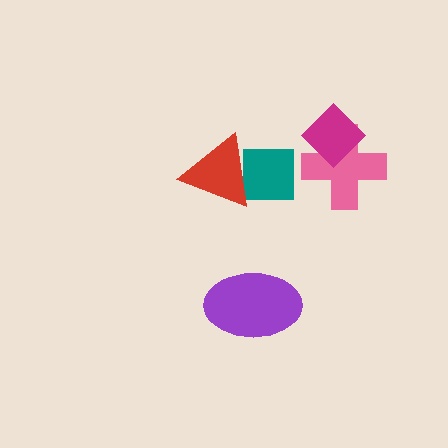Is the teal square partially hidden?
Yes, it is partially covered by another shape.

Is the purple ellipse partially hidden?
No, no other shape covers it.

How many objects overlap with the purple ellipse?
0 objects overlap with the purple ellipse.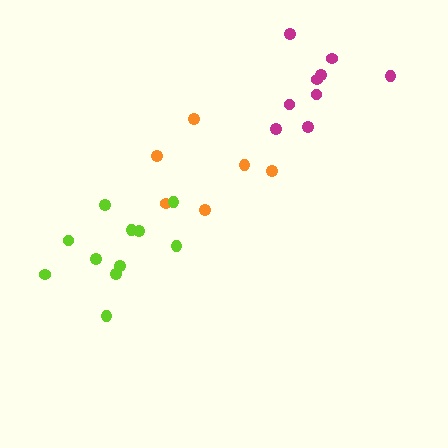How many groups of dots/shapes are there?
There are 3 groups.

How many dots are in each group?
Group 1: 6 dots, Group 2: 11 dots, Group 3: 9 dots (26 total).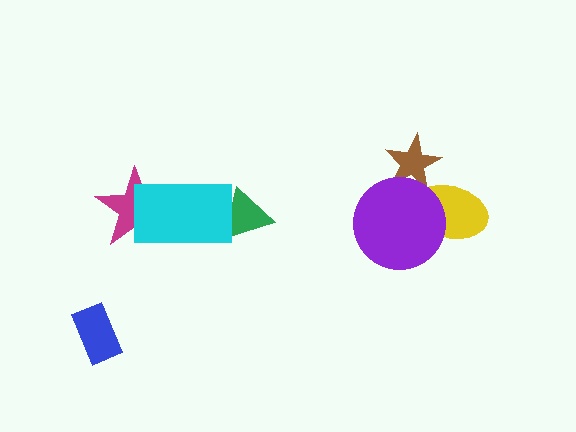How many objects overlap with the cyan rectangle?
2 objects overlap with the cyan rectangle.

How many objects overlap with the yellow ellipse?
2 objects overlap with the yellow ellipse.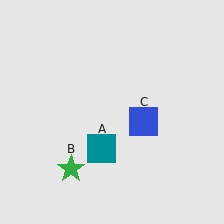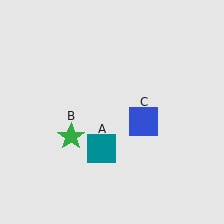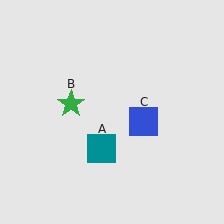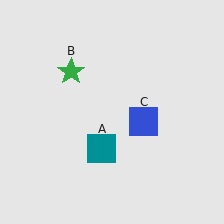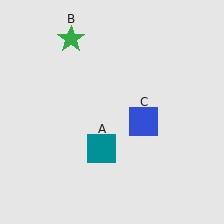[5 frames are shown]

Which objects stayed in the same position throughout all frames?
Teal square (object A) and blue square (object C) remained stationary.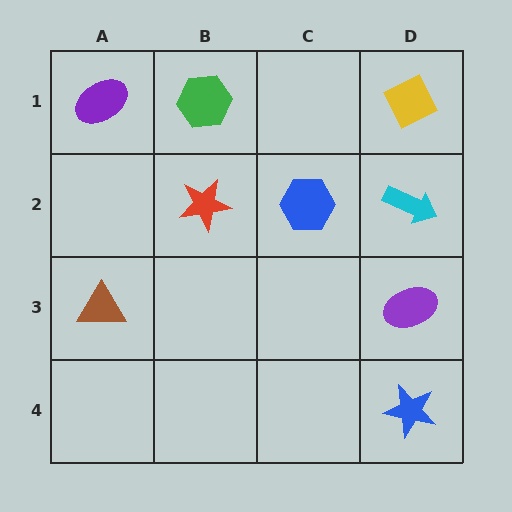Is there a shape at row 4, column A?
No, that cell is empty.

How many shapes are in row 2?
3 shapes.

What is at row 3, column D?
A purple ellipse.